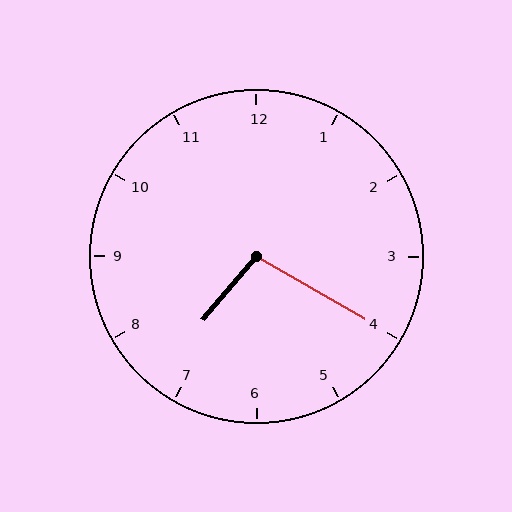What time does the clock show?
7:20.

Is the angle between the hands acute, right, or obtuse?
It is obtuse.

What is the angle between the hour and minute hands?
Approximately 100 degrees.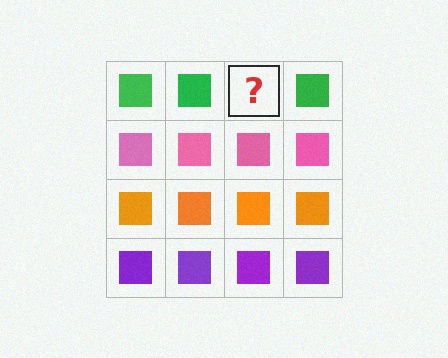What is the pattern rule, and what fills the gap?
The rule is that each row has a consistent color. The gap should be filled with a green square.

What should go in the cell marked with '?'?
The missing cell should contain a green square.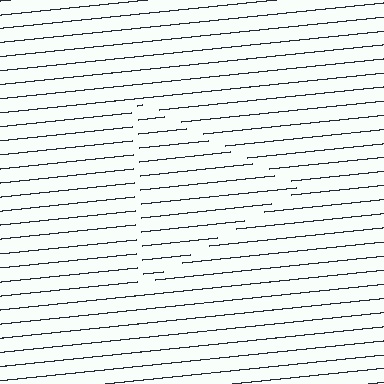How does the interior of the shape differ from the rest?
The interior of the shape contains the same grating, shifted by half a period — the contour is defined by the phase discontinuity where line-ends from the inner and outer gratings abut.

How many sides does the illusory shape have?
3 sides — the line-ends trace a triangle.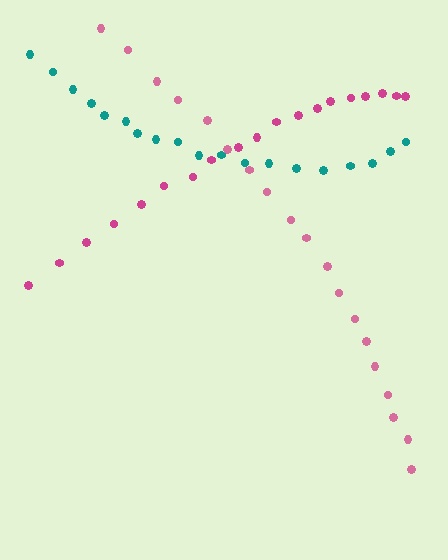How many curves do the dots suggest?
There are 3 distinct paths.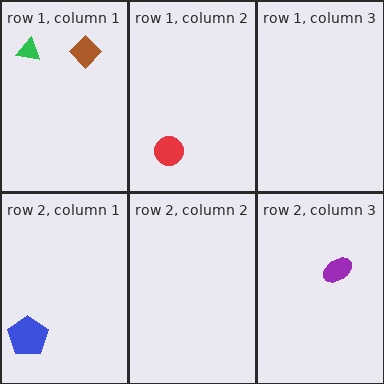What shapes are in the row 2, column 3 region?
The purple ellipse.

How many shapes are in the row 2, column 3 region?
1.